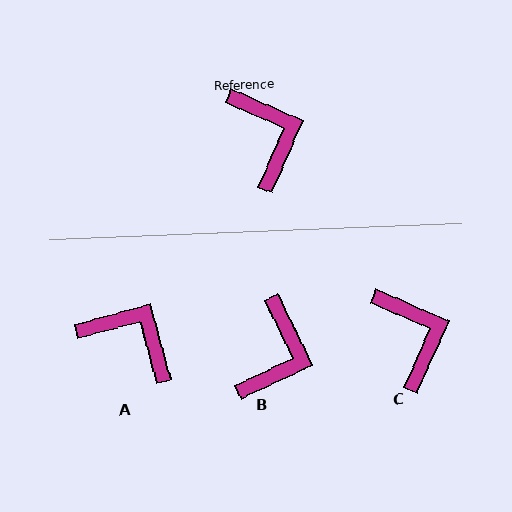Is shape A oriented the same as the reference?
No, it is off by about 39 degrees.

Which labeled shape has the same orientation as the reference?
C.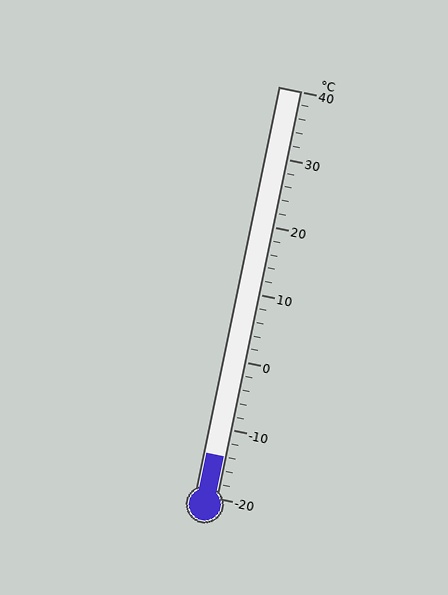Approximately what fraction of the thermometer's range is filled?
The thermometer is filled to approximately 10% of its range.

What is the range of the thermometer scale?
The thermometer scale ranges from -20°C to 40°C.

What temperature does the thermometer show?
The thermometer shows approximately -14°C.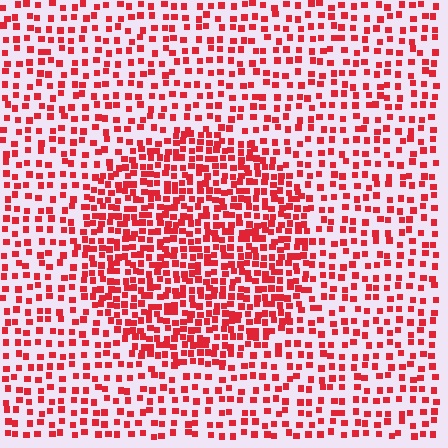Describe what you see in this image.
The image contains small red elements arranged at two different densities. A circle-shaped region is visible where the elements are more densely packed than the surrounding area.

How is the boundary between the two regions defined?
The boundary is defined by a change in element density (approximately 1.9x ratio). All elements are the same color, size, and shape.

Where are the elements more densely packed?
The elements are more densely packed inside the circle boundary.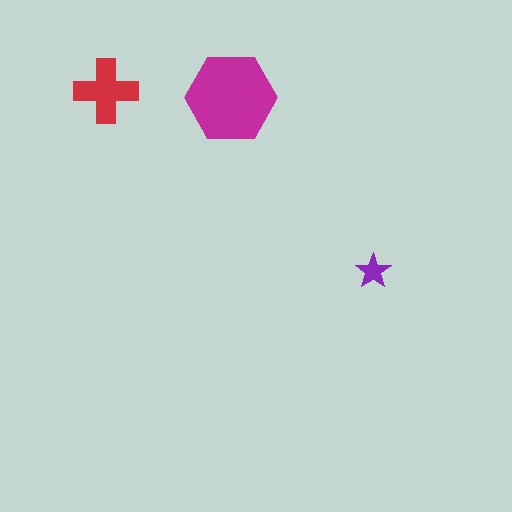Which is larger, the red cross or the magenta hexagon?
The magenta hexagon.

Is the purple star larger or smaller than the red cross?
Smaller.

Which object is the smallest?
The purple star.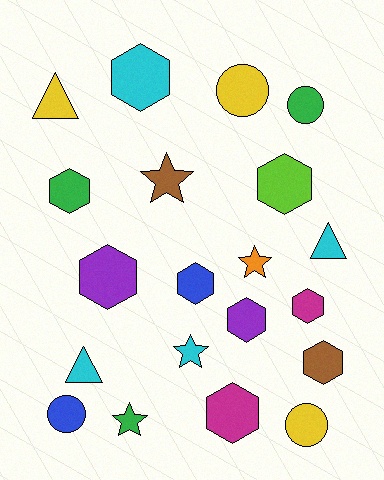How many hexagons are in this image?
There are 9 hexagons.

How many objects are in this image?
There are 20 objects.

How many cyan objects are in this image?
There are 4 cyan objects.